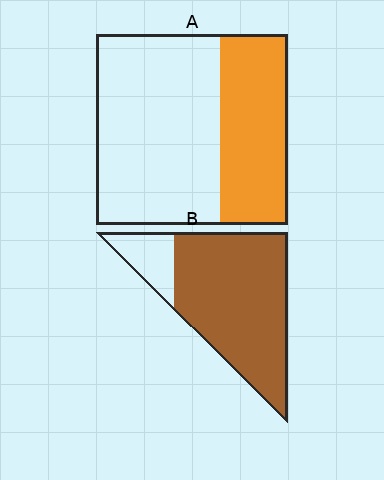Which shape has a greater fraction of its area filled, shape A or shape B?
Shape B.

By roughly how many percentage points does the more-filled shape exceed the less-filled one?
By roughly 50 percentage points (B over A).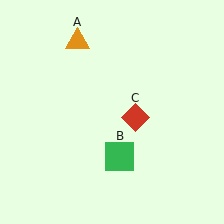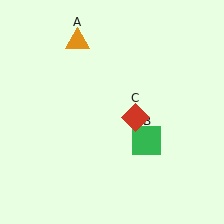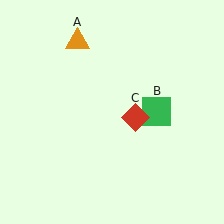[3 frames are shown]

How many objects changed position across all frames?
1 object changed position: green square (object B).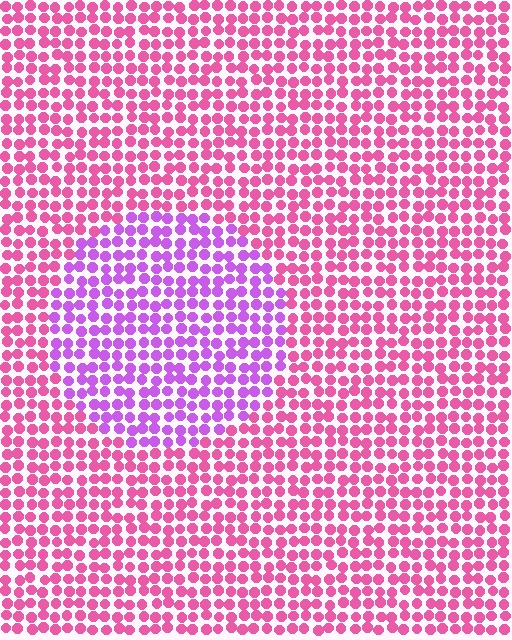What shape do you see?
I see a circle.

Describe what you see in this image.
The image is filled with small pink elements in a uniform arrangement. A circle-shaped region is visible where the elements are tinted to a slightly different hue, forming a subtle color boundary.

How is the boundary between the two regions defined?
The boundary is defined purely by a slight shift in hue (about 41 degrees). Spacing, size, and orientation are identical on both sides.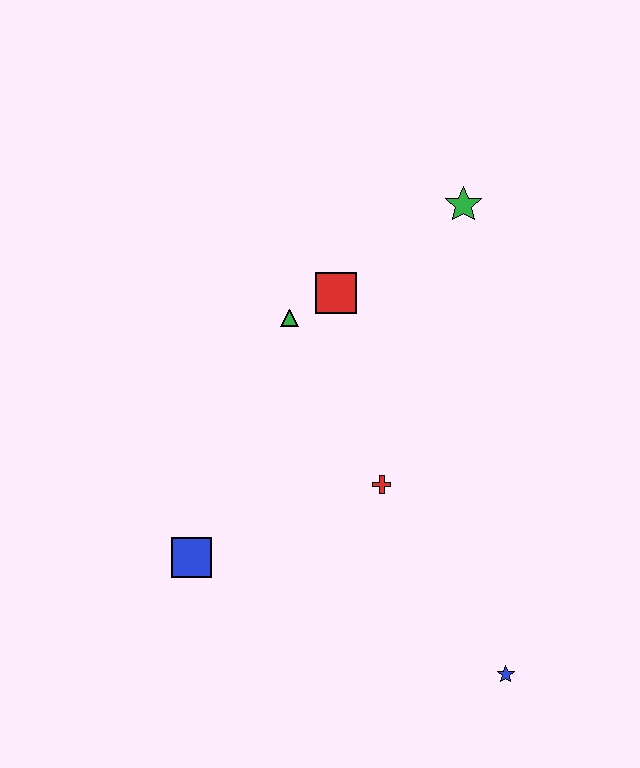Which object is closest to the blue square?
The red cross is closest to the blue square.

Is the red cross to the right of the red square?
Yes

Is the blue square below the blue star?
No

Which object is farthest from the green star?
The blue star is farthest from the green star.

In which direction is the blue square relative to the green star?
The blue square is below the green star.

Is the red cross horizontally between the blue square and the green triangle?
No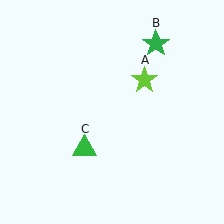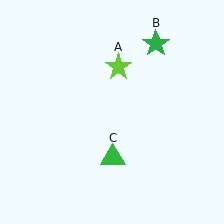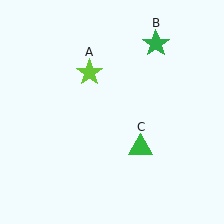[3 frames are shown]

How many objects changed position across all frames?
2 objects changed position: lime star (object A), green triangle (object C).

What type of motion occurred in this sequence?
The lime star (object A), green triangle (object C) rotated counterclockwise around the center of the scene.